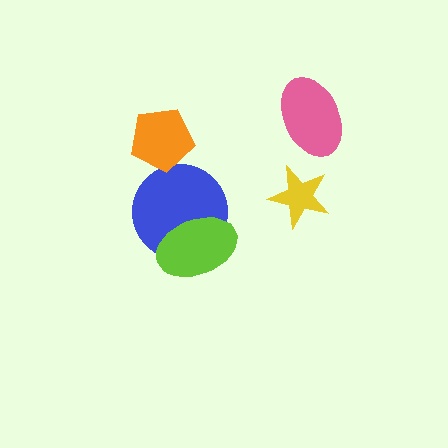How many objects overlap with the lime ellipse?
1 object overlaps with the lime ellipse.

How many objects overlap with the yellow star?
0 objects overlap with the yellow star.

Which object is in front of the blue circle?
The lime ellipse is in front of the blue circle.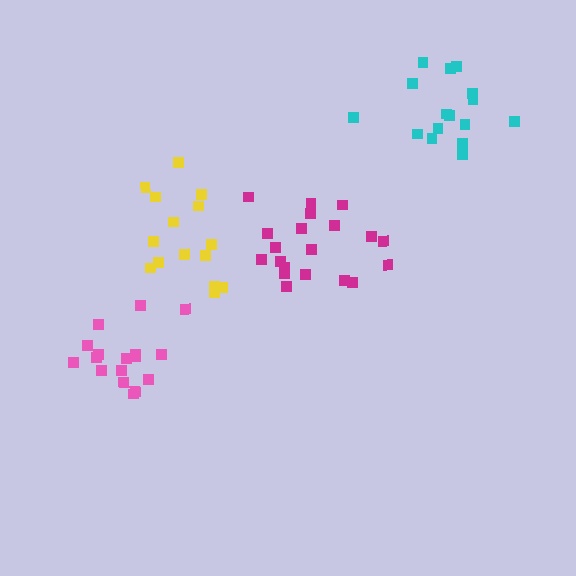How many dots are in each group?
Group 1: 17 dots, Group 2: 20 dots, Group 3: 15 dots, Group 4: 16 dots (68 total).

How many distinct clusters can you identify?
There are 4 distinct clusters.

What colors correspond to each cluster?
The clusters are colored: pink, magenta, yellow, cyan.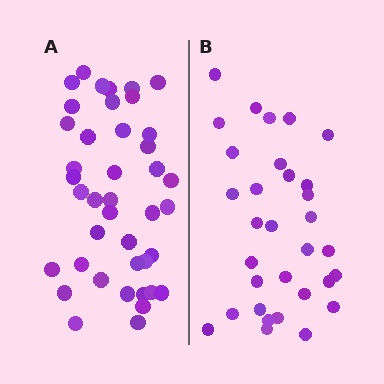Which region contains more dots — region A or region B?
Region A (the left region) has more dots.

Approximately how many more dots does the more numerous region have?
Region A has roughly 8 or so more dots than region B.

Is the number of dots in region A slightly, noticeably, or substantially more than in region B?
Region A has noticeably more, but not dramatically so. The ratio is roughly 1.3 to 1.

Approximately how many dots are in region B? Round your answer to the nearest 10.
About 30 dots. (The exact count is 32, which rounds to 30.)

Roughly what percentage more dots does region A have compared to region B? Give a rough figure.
About 30% more.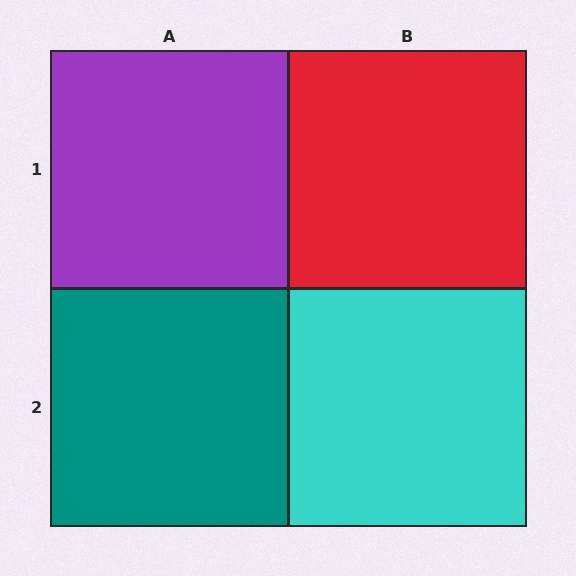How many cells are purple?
1 cell is purple.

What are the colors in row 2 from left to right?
Teal, cyan.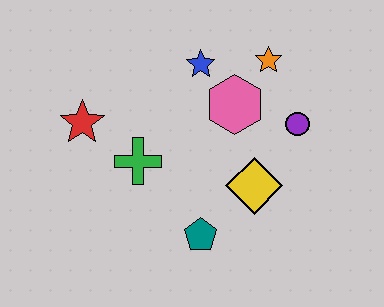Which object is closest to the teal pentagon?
The yellow diamond is closest to the teal pentagon.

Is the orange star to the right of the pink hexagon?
Yes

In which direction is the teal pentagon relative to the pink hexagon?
The teal pentagon is below the pink hexagon.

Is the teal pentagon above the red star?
No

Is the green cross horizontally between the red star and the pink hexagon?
Yes